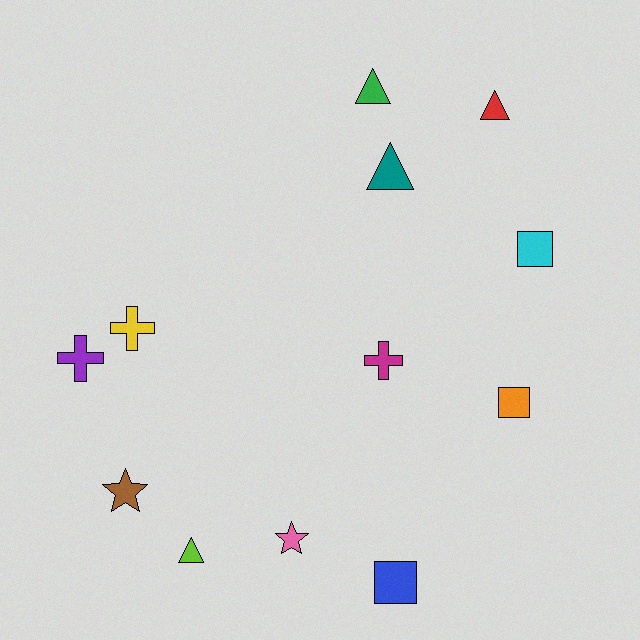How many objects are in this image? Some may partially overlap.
There are 12 objects.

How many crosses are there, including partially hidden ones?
There are 3 crosses.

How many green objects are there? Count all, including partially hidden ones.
There is 1 green object.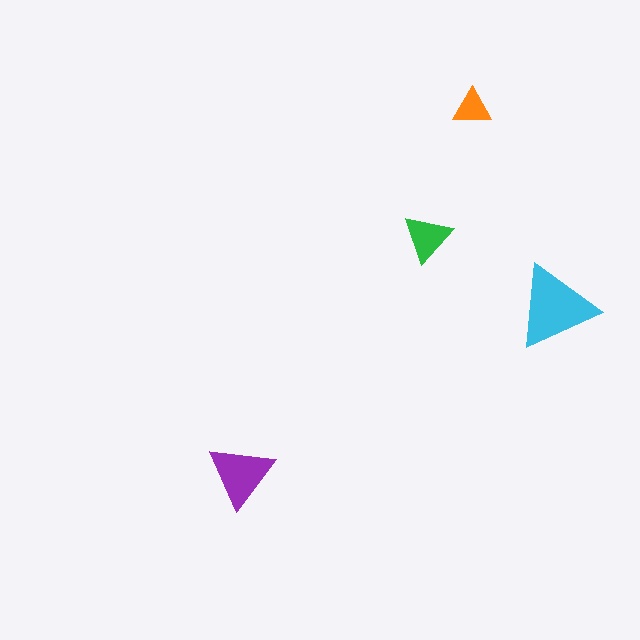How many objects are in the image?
There are 4 objects in the image.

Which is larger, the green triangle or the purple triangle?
The purple one.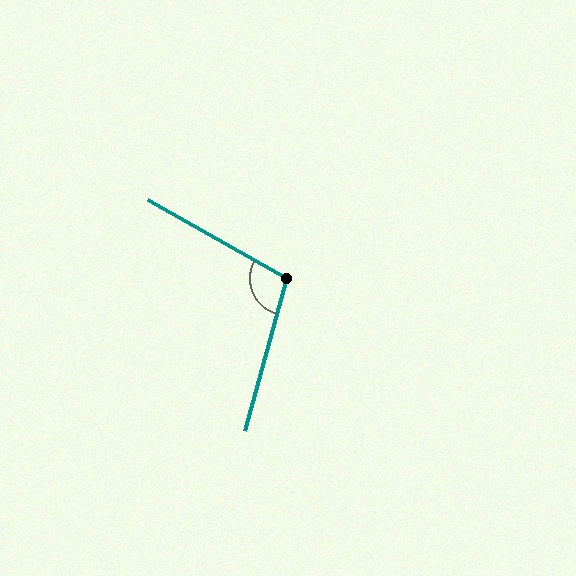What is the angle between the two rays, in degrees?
Approximately 104 degrees.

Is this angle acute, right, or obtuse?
It is obtuse.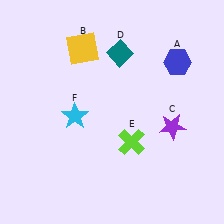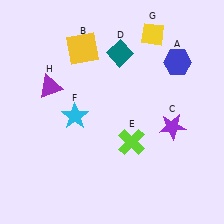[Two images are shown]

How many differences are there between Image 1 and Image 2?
There are 2 differences between the two images.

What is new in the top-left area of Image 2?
A purple triangle (H) was added in the top-left area of Image 2.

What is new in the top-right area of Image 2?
A yellow diamond (G) was added in the top-right area of Image 2.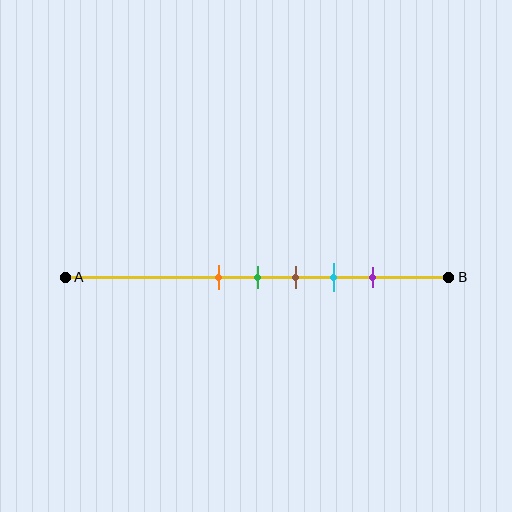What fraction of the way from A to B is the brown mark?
The brown mark is approximately 60% (0.6) of the way from A to B.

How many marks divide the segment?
There are 5 marks dividing the segment.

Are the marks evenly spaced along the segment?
Yes, the marks are approximately evenly spaced.